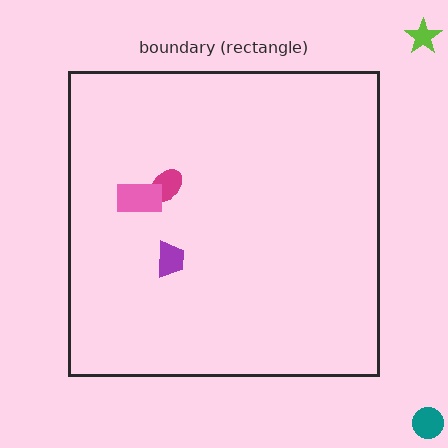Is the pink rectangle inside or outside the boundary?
Inside.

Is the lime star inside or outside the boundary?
Outside.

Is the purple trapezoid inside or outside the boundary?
Inside.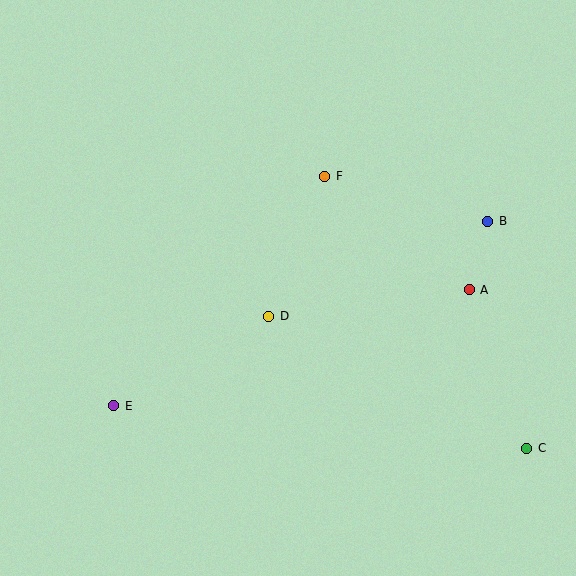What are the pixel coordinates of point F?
Point F is at (325, 176).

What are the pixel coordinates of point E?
Point E is at (114, 406).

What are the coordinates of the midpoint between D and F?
The midpoint between D and F is at (297, 246).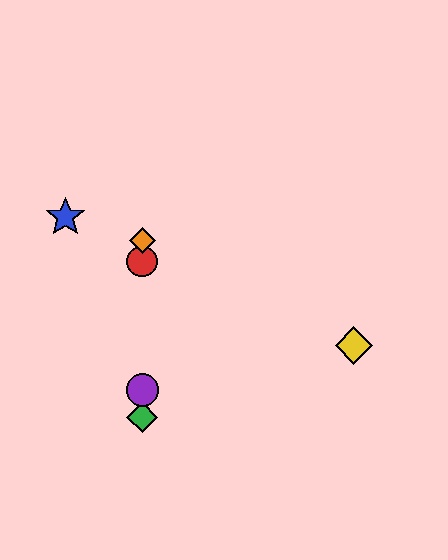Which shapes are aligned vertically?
The red circle, the green diamond, the purple circle, the orange diamond are aligned vertically.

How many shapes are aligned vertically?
4 shapes (the red circle, the green diamond, the purple circle, the orange diamond) are aligned vertically.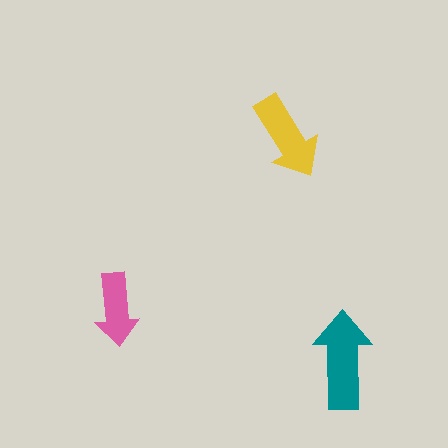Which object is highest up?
The yellow arrow is topmost.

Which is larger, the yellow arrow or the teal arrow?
The teal one.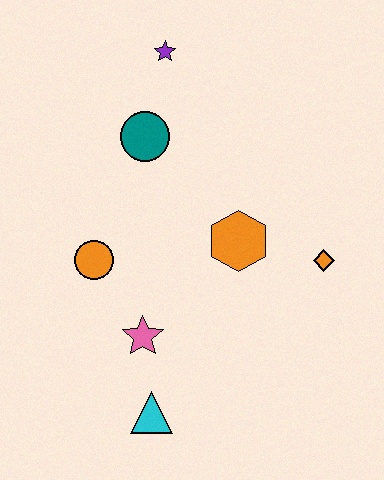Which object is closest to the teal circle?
The purple star is closest to the teal circle.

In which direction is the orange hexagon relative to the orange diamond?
The orange hexagon is to the left of the orange diamond.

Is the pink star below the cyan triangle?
No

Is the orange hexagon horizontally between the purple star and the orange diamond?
Yes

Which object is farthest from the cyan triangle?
The purple star is farthest from the cyan triangle.